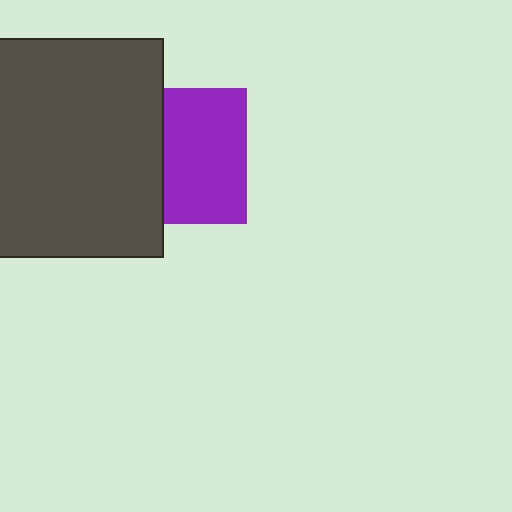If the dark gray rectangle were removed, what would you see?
You would see the complete purple square.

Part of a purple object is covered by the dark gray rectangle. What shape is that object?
It is a square.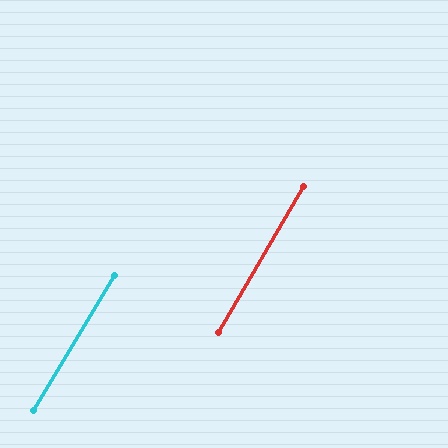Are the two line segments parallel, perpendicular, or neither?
Parallel — their directions differ by only 0.8°.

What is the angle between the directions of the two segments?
Approximately 1 degree.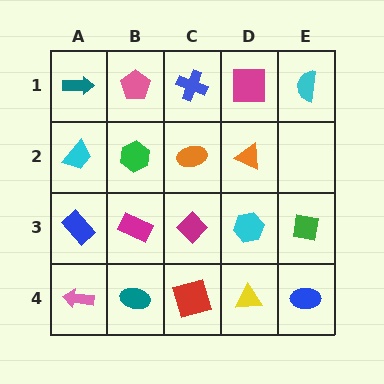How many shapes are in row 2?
4 shapes.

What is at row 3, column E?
A green square.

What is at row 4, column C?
A red square.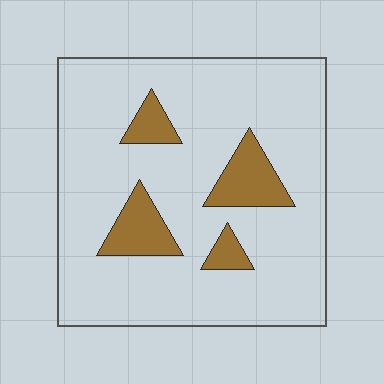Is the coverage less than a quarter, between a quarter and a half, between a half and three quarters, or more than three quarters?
Less than a quarter.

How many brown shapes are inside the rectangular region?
4.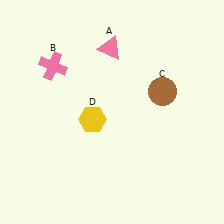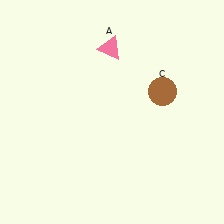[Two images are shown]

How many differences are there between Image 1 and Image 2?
There are 2 differences between the two images.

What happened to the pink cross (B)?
The pink cross (B) was removed in Image 2. It was in the top-left area of Image 1.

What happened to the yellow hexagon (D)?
The yellow hexagon (D) was removed in Image 2. It was in the bottom-left area of Image 1.